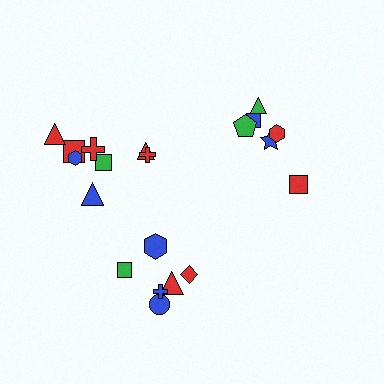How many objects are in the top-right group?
There are 6 objects.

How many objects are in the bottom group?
There are 6 objects.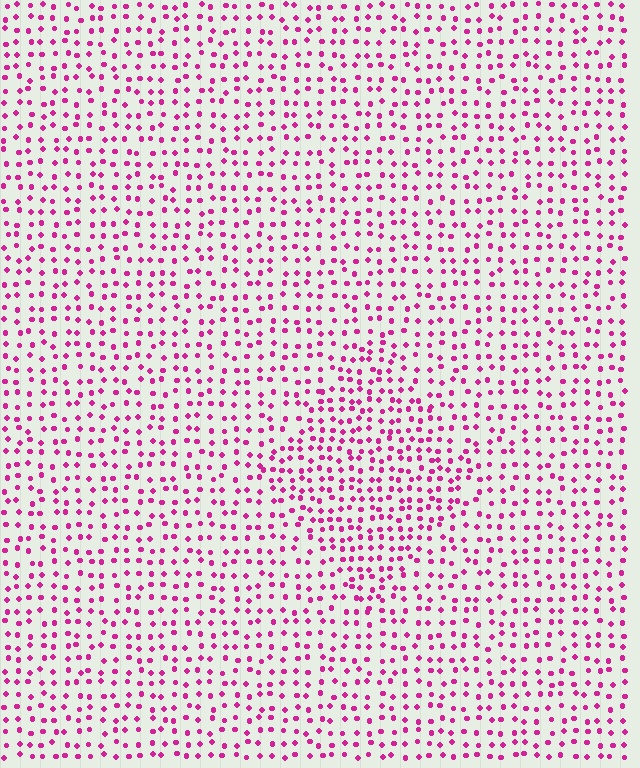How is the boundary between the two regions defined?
The boundary is defined by a change in element density (approximately 1.5x ratio). All elements are the same color, size, and shape.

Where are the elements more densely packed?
The elements are more densely packed inside the diamond boundary.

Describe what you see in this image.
The image contains small magenta elements arranged at two different densities. A diamond-shaped region is visible where the elements are more densely packed than the surrounding area.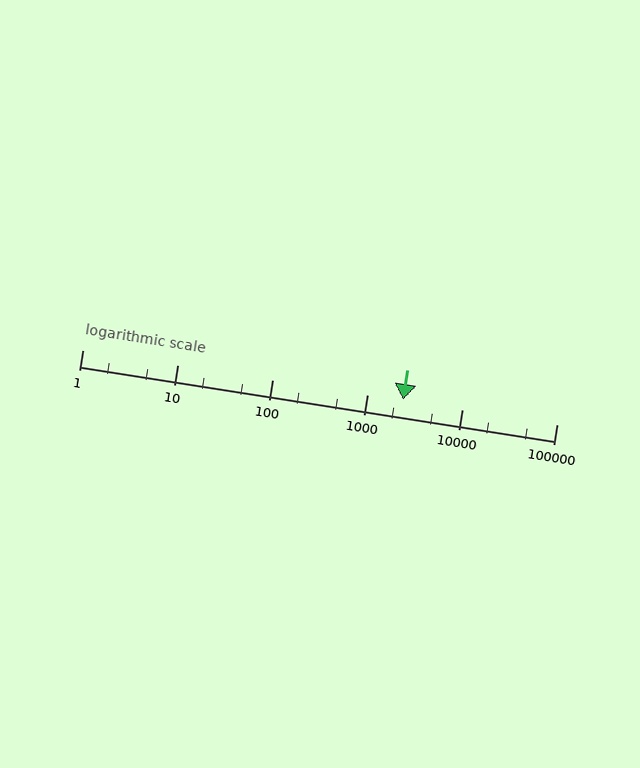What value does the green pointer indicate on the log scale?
The pointer indicates approximately 2400.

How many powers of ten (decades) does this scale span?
The scale spans 5 decades, from 1 to 100000.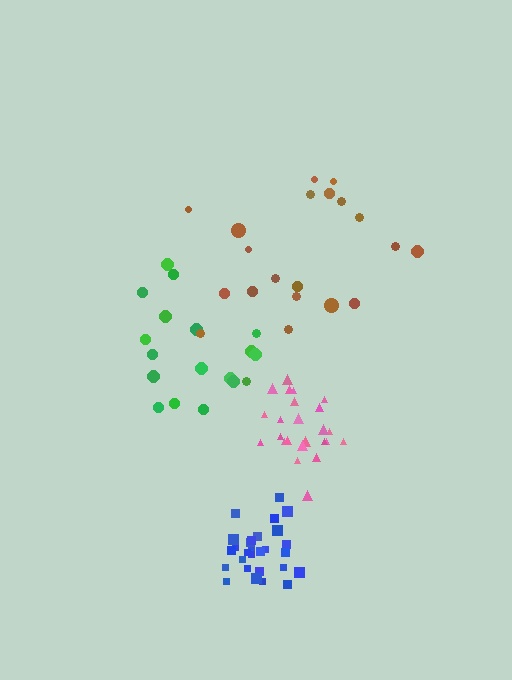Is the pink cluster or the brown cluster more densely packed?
Pink.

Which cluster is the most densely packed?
Blue.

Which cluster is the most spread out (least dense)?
Brown.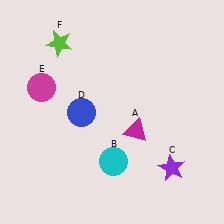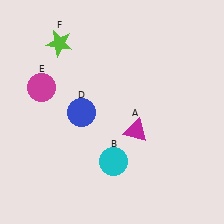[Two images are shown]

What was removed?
The purple star (C) was removed in Image 2.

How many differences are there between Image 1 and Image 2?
There is 1 difference between the two images.